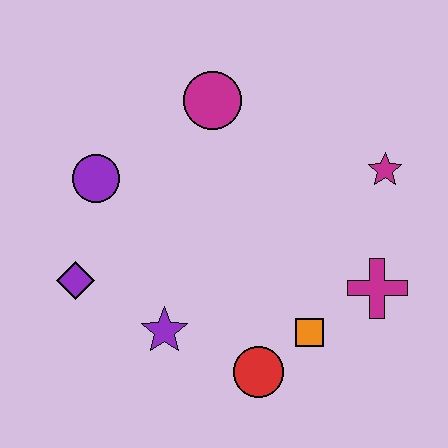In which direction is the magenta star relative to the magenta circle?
The magenta star is to the right of the magenta circle.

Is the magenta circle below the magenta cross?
No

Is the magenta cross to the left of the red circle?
No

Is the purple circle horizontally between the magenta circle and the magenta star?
No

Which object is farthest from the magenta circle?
The red circle is farthest from the magenta circle.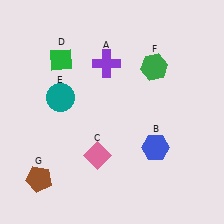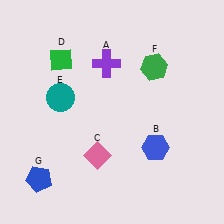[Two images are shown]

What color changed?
The pentagon (G) changed from brown in Image 1 to blue in Image 2.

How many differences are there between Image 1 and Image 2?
There is 1 difference between the two images.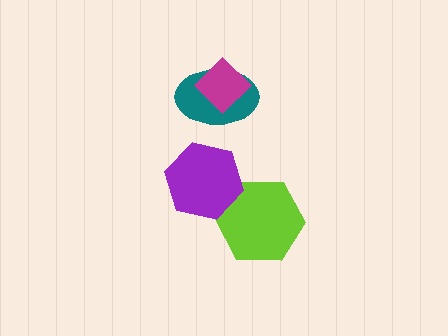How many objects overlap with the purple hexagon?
1 object overlaps with the purple hexagon.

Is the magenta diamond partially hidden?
No, no other shape covers it.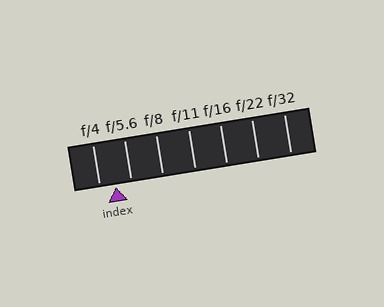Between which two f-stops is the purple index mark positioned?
The index mark is between f/4 and f/5.6.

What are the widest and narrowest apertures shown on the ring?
The widest aperture shown is f/4 and the narrowest is f/32.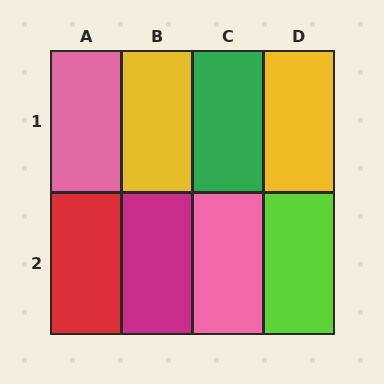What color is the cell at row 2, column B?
Magenta.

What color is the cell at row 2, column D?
Lime.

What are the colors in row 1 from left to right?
Pink, yellow, green, yellow.